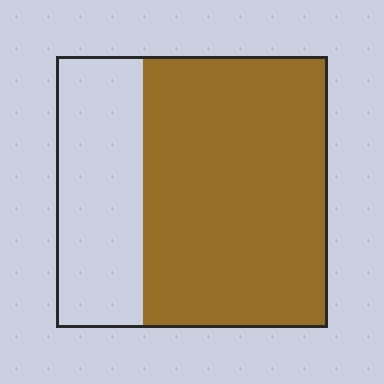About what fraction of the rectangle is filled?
About two thirds (2/3).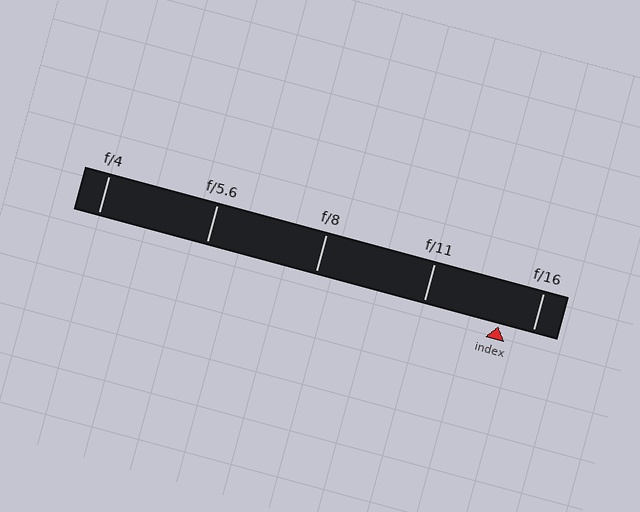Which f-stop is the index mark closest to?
The index mark is closest to f/16.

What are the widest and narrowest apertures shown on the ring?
The widest aperture shown is f/4 and the narrowest is f/16.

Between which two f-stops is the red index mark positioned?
The index mark is between f/11 and f/16.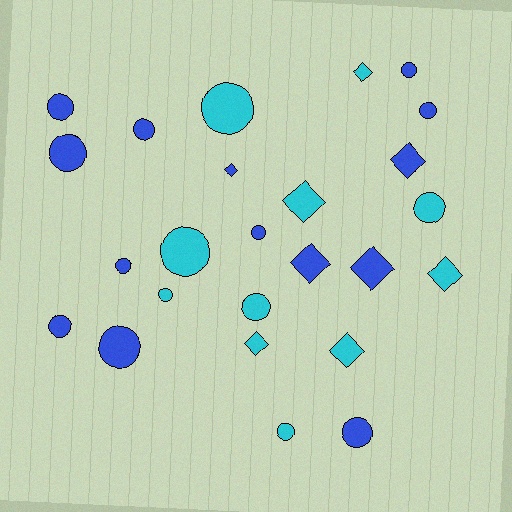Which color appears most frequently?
Blue, with 14 objects.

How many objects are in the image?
There are 25 objects.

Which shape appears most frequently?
Circle, with 16 objects.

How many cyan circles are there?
There are 6 cyan circles.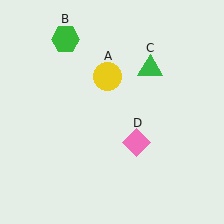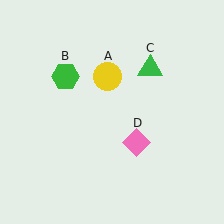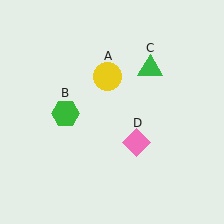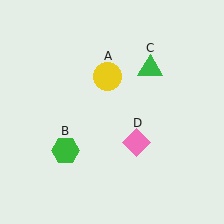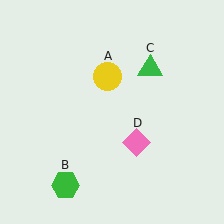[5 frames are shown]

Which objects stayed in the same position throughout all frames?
Yellow circle (object A) and green triangle (object C) and pink diamond (object D) remained stationary.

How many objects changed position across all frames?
1 object changed position: green hexagon (object B).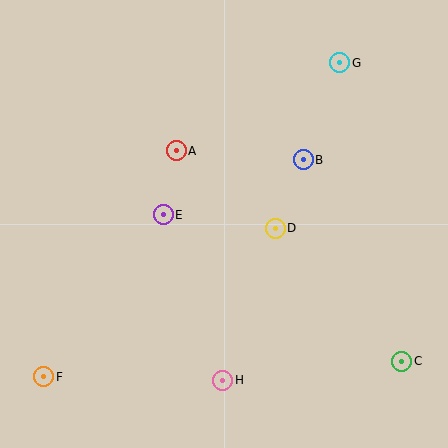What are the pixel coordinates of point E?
Point E is at (163, 215).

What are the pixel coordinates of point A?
Point A is at (176, 151).